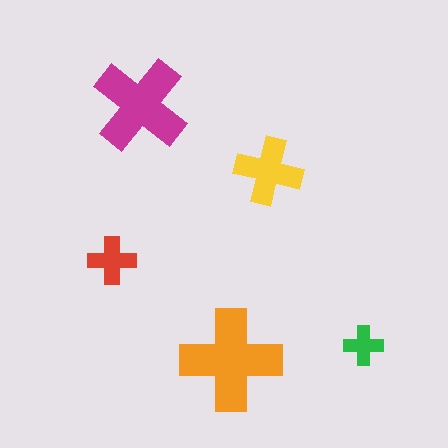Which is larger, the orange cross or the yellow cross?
The orange one.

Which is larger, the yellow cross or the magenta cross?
The magenta one.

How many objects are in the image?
There are 5 objects in the image.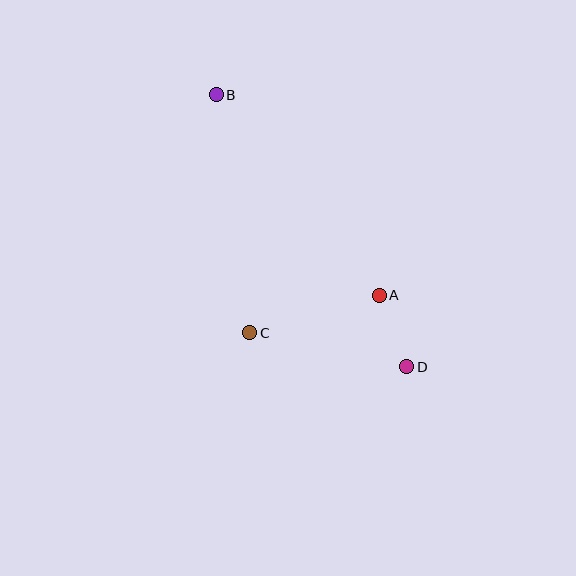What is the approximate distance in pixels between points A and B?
The distance between A and B is approximately 259 pixels.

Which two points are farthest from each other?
Points B and D are farthest from each other.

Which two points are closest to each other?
Points A and D are closest to each other.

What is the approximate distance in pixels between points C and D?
The distance between C and D is approximately 160 pixels.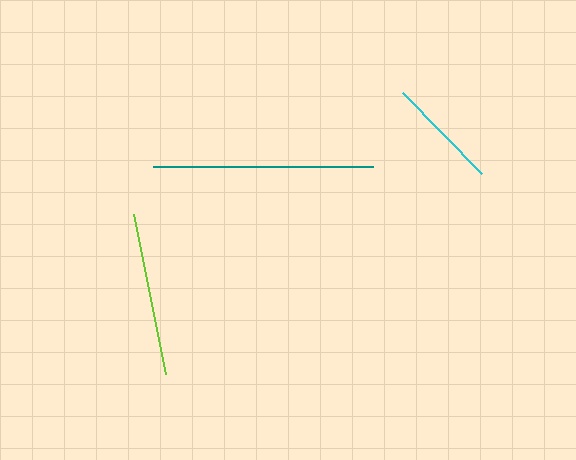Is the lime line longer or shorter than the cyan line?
The lime line is longer than the cyan line.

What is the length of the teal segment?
The teal segment is approximately 220 pixels long.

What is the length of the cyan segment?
The cyan segment is approximately 114 pixels long.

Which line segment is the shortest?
The cyan line is the shortest at approximately 114 pixels.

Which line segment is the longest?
The teal line is the longest at approximately 220 pixels.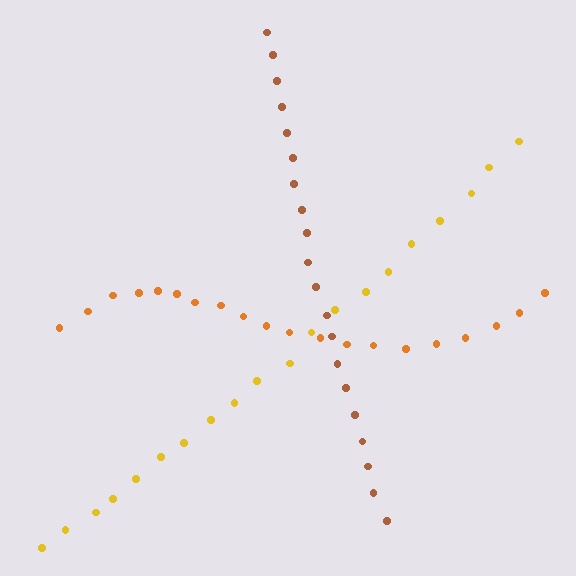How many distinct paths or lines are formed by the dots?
There are 3 distinct paths.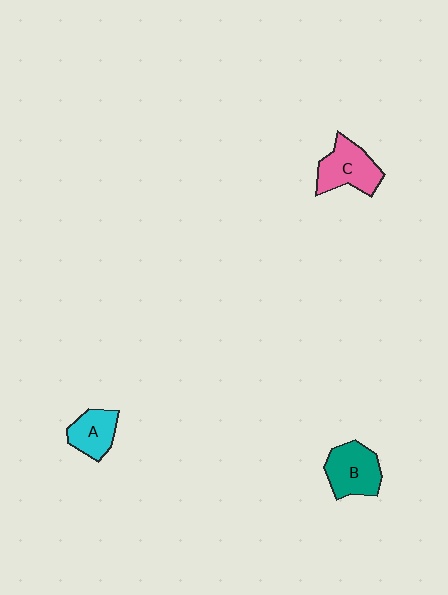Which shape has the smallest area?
Shape A (cyan).